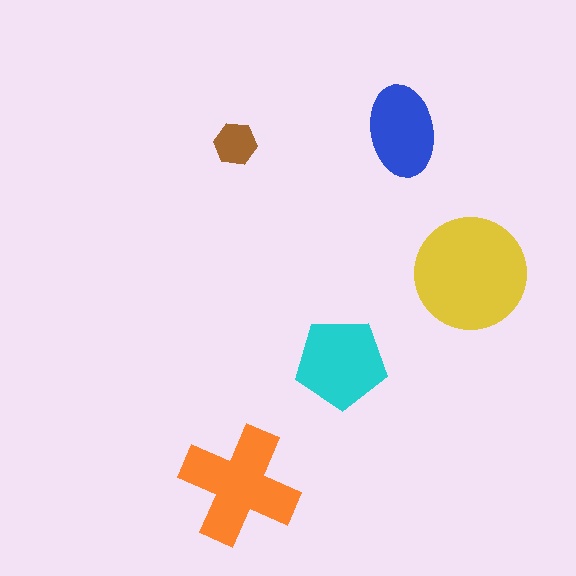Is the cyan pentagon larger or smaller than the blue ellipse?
Larger.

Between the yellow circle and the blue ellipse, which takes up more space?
The yellow circle.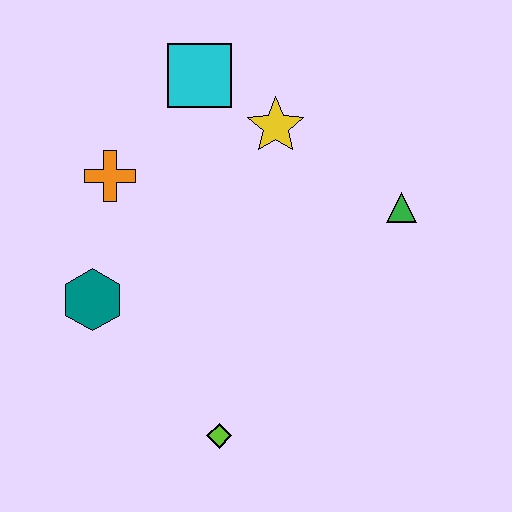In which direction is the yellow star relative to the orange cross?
The yellow star is to the right of the orange cross.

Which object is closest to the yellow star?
The cyan square is closest to the yellow star.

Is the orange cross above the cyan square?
No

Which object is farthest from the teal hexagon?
The green triangle is farthest from the teal hexagon.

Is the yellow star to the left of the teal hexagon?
No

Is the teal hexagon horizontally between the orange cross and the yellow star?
No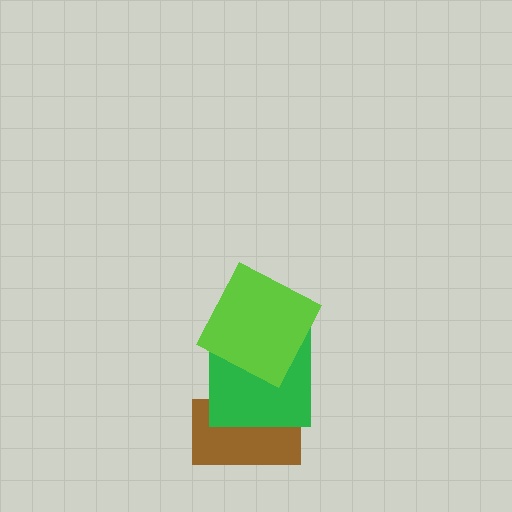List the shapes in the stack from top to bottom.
From top to bottom: the lime square, the green square, the brown rectangle.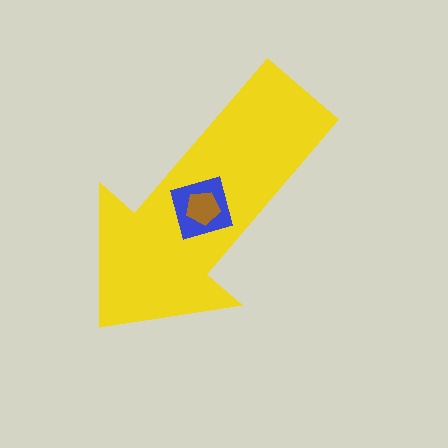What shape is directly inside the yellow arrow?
The blue square.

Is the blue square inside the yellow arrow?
Yes.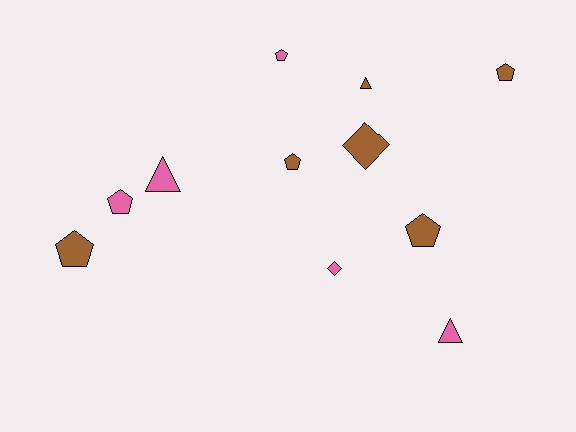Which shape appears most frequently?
Pentagon, with 6 objects.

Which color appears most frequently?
Brown, with 6 objects.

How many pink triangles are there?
There are 2 pink triangles.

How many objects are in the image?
There are 11 objects.